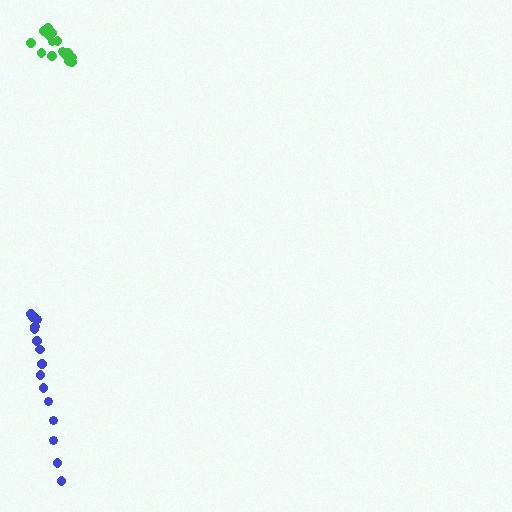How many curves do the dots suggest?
There are 2 distinct paths.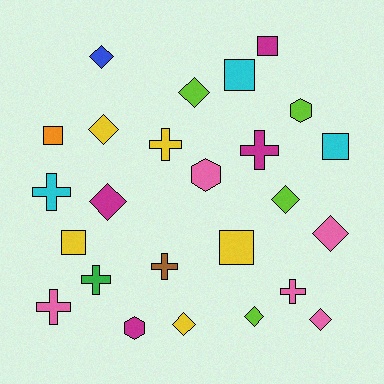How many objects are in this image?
There are 25 objects.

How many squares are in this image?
There are 6 squares.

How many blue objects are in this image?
There is 1 blue object.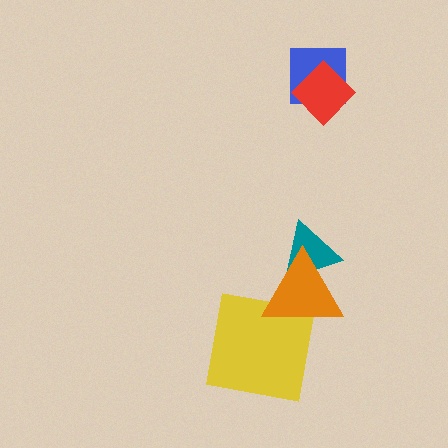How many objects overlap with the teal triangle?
1 object overlaps with the teal triangle.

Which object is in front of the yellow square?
The orange triangle is in front of the yellow square.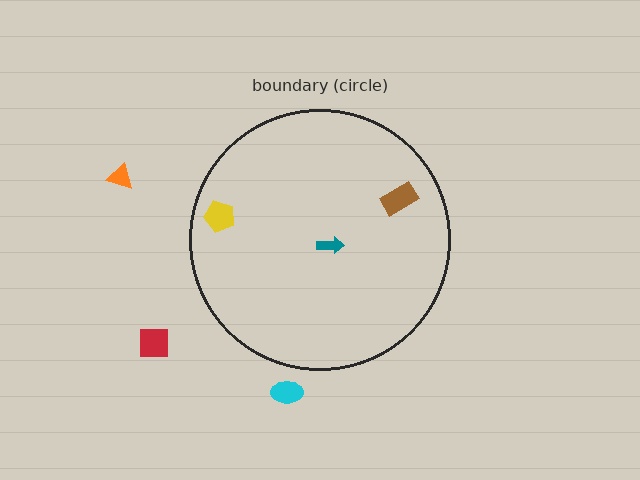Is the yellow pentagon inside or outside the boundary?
Inside.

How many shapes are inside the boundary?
3 inside, 3 outside.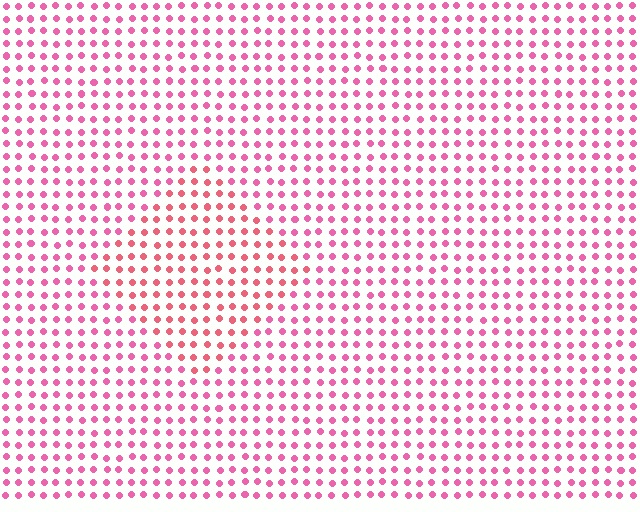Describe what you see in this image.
The image is filled with small pink elements in a uniform arrangement. A diamond-shaped region is visible where the elements are tinted to a slightly different hue, forming a subtle color boundary.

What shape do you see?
I see a diamond.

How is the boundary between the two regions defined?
The boundary is defined purely by a slight shift in hue (about 23 degrees). Spacing, size, and orientation are identical on both sides.